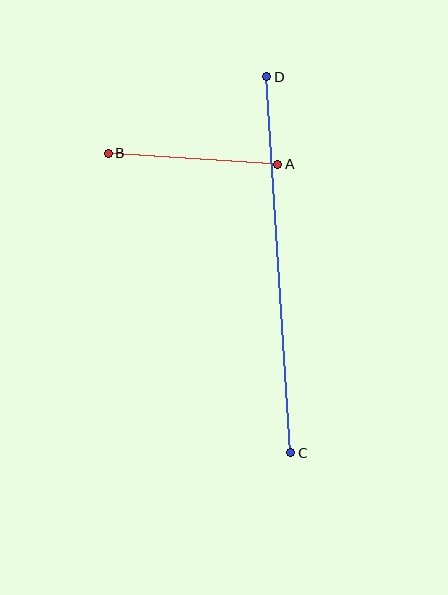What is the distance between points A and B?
The distance is approximately 170 pixels.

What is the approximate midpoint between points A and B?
The midpoint is at approximately (193, 159) pixels.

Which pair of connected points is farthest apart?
Points C and D are farthest apart.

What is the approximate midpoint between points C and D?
The midpoint is at approximately (279, 265) pixels.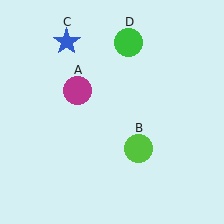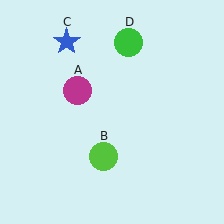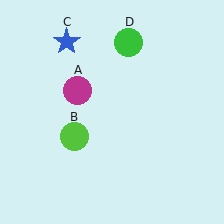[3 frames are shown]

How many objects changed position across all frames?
1 object changed position: lime circle (object B).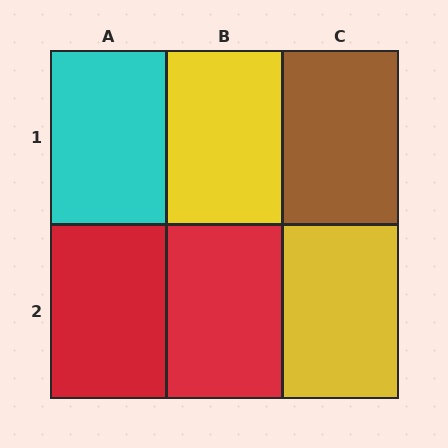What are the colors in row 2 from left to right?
Red, red, yellow.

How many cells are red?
2 cells are red.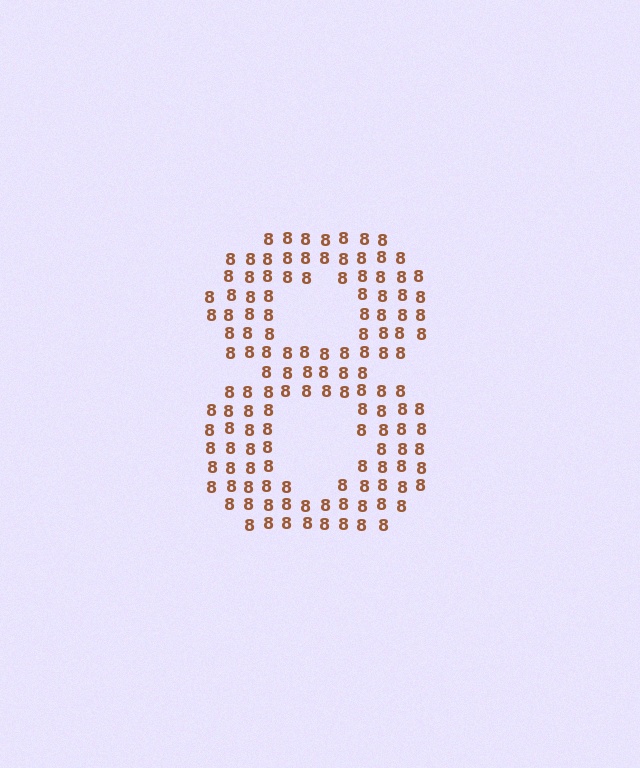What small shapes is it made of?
It is made of small digit 8's.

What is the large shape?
The large shape is the digit 8.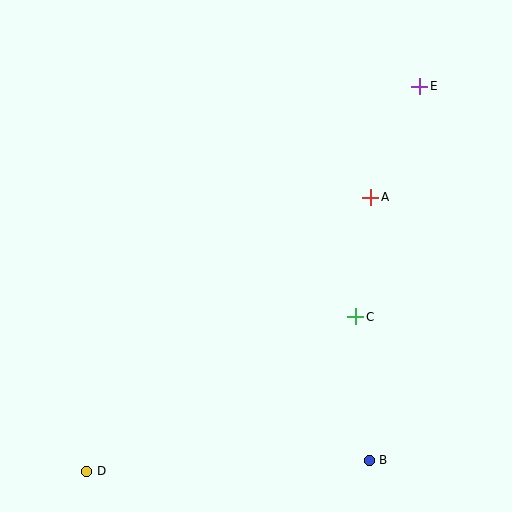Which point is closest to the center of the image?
Point C at (356, 317) is closest to the center.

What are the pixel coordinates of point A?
Point A is at (371, 197).